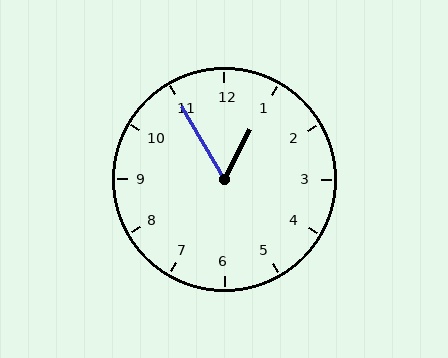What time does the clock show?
12:55.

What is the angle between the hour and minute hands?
Approximately 58 degrees.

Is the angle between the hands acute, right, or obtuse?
It is acute.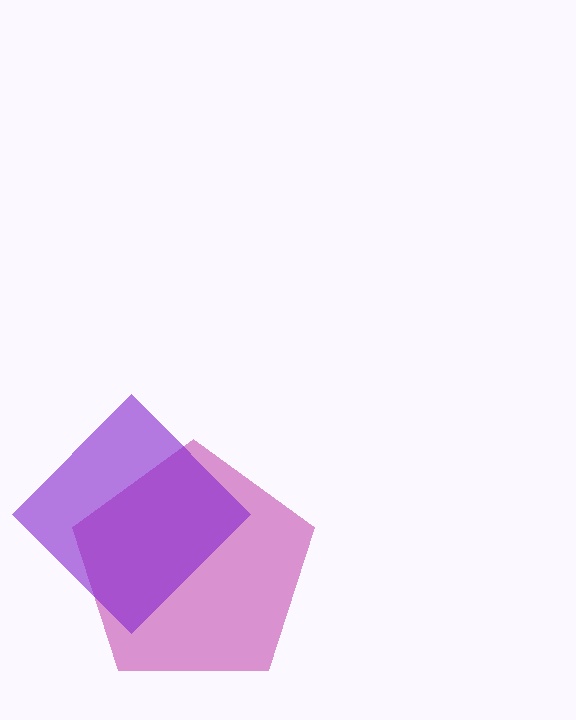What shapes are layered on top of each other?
The layered shapes are: a magenta pentagon, a purple diamond.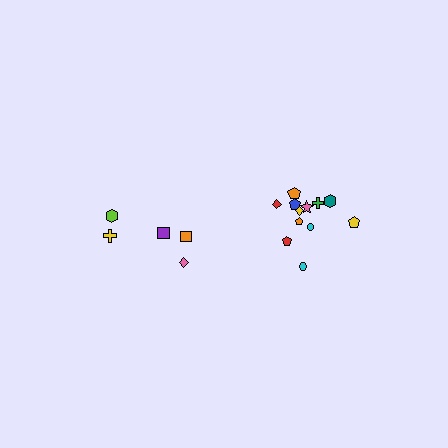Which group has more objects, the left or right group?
The right group.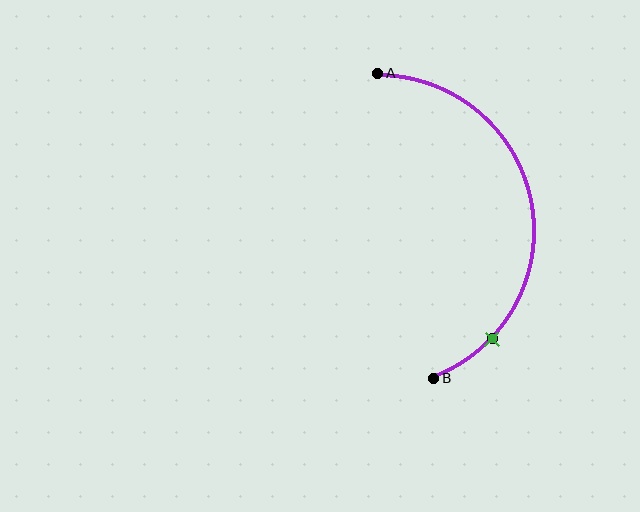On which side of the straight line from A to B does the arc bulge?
The arc bulges to the right of the straight line connecting A and B.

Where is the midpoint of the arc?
The arc midpoint is the point on the curve farthest from the straight line joining A and B. It sits to the right of that line.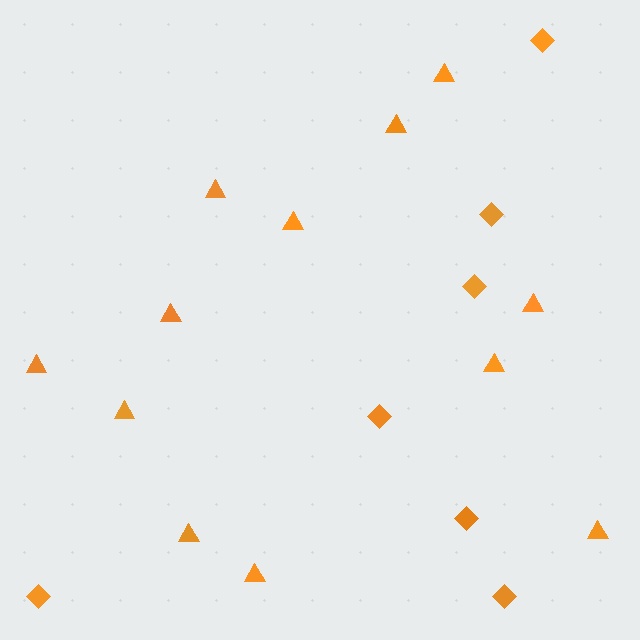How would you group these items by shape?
There are 2 groups: one group of triangles (12) and one group of diamonds (7).